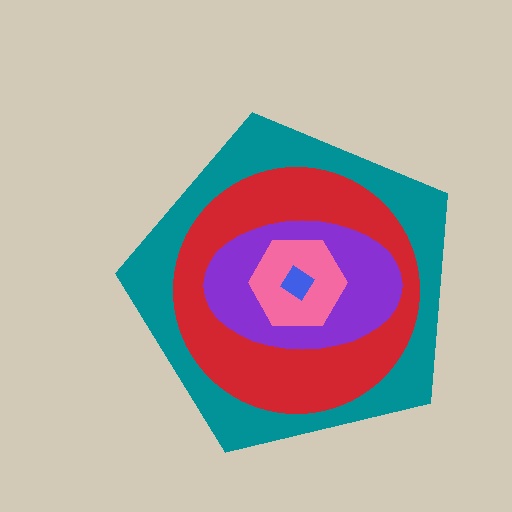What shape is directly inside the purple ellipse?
The pink hexagon.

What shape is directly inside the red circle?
The purple ellipse.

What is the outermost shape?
The teal pentagon.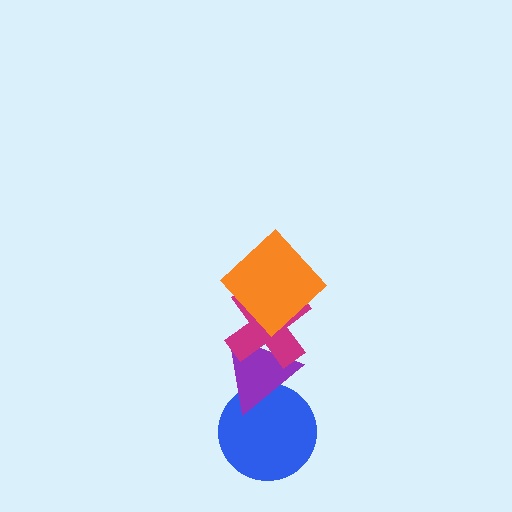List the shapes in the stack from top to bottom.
From top to bottom: the orange diamond, the magenta cross, the purple triangle, the blue circle.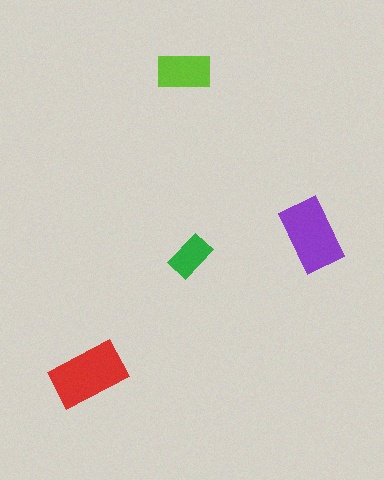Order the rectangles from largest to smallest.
the red one, the purple one, the lime one, the green one.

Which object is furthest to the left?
The red rectangle is leftmost.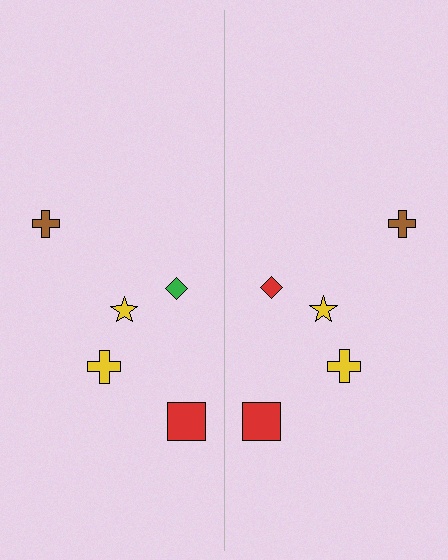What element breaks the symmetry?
The red diamond on the right side breaks the symmetry — its mirror counterpart is green.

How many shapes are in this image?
There are 10 shapes in this image.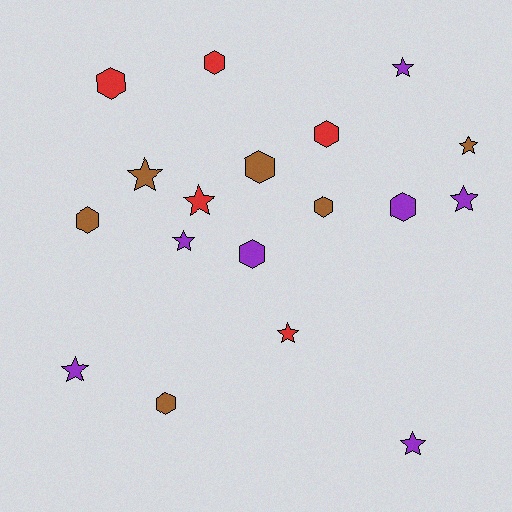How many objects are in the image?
There are 18 objects.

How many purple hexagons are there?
There are 2 purple hexagons.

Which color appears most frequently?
Purple, with 7 objects.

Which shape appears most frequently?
Star, with 9 objects.